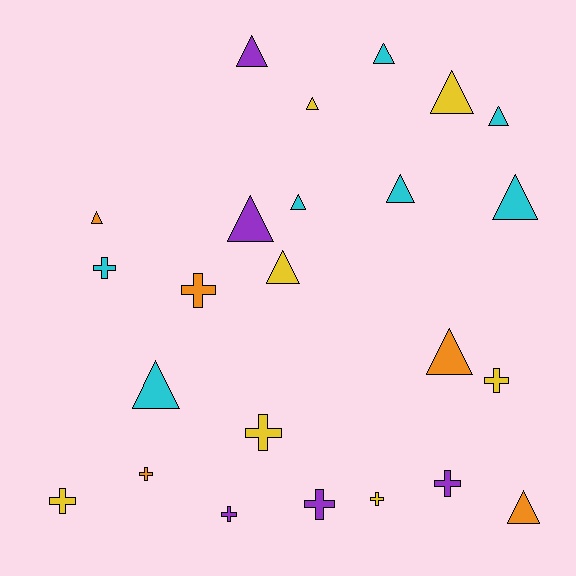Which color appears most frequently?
Cyan, with 7 objects.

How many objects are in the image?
There are 24 objects.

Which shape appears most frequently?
Triangle, with 14 objects.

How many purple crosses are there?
There are 3 purple crosses.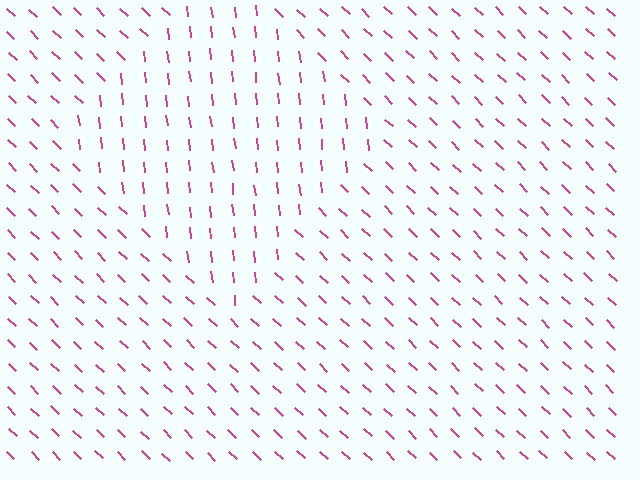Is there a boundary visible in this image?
Yes, there is a texture boundary formed by a change in line orientation.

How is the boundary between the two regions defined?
The boundary is defined purely by a change in line orientation (approximately 40 degrees difference). All lines are the same color and thickness.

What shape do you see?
I see a diamond.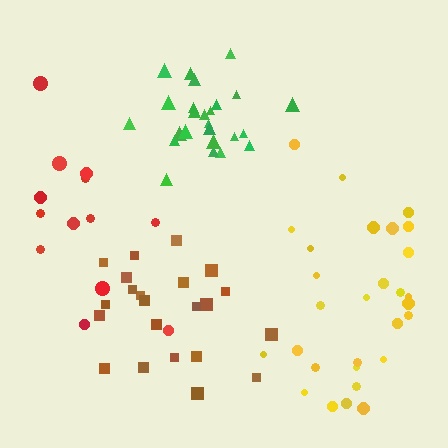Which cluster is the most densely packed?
Green.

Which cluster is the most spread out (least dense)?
Red.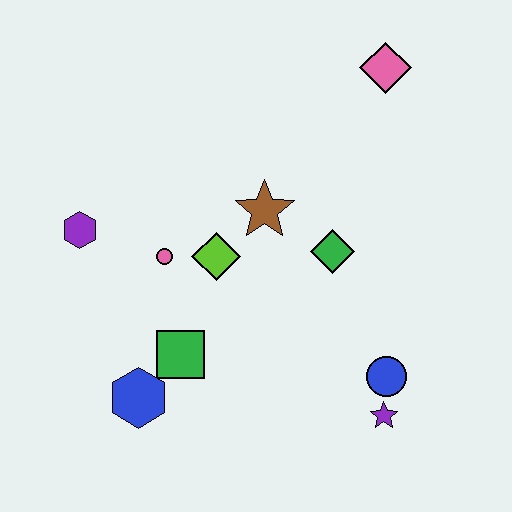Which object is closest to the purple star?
The blue circle is closest to the purple star.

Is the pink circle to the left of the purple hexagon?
No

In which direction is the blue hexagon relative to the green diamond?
The blue hexagon is to the left of the green diamond.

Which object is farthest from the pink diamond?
The blue hexagon is farthest from the pink diamond.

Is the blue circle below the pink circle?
Yes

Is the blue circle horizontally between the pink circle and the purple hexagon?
No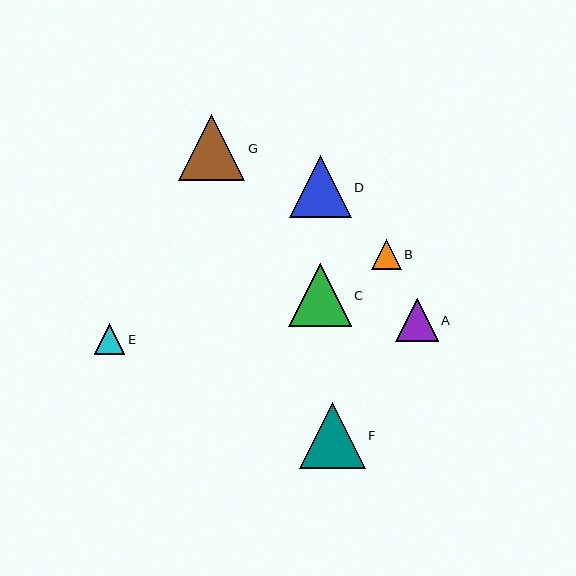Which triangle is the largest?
Triangle F is the largest with a size of approximately 66 pixels.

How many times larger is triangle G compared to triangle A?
Triangle G is approximately 1.5 times the size of triangle A.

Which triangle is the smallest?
Triangle B is the smallest with a size of approximately 30 pixels.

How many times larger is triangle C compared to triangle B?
Triangle C is approximately 2.1 times the size of triangle B.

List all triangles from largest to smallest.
From largest to smallest: F, G, C, D, A, E, B.